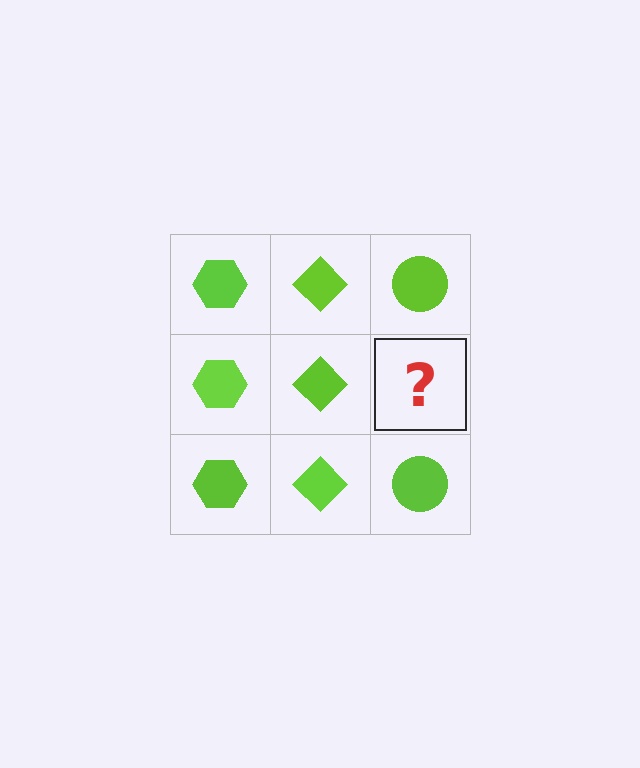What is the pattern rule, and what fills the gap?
The rule is that each column has a consistent shape. The gap should be filled with a lime circle.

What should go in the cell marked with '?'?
The missing cell should contain a lime circle.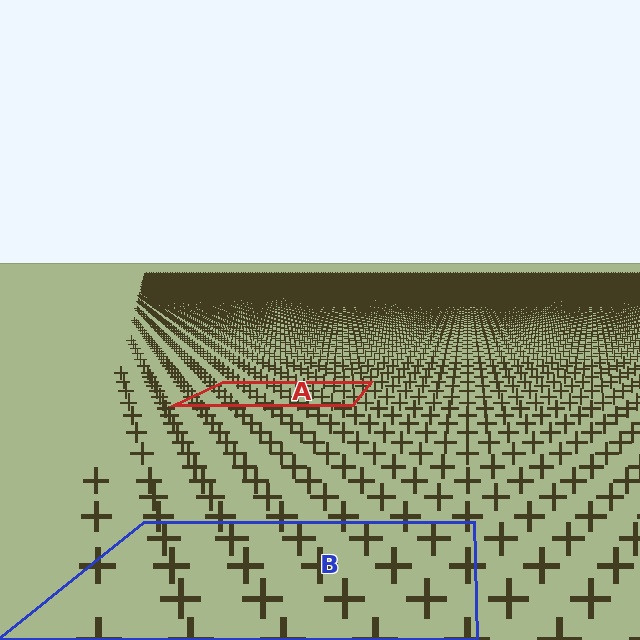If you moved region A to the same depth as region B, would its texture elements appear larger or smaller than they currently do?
They would appear larger. At a closer depth, the same texture elements are projected at a bigger on-screen size.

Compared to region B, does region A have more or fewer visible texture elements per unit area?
Region A has more texture elements per unit area — they are packed more densely because it is farther away.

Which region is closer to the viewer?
Region B is closer. The texture elements there are larger and more spread out.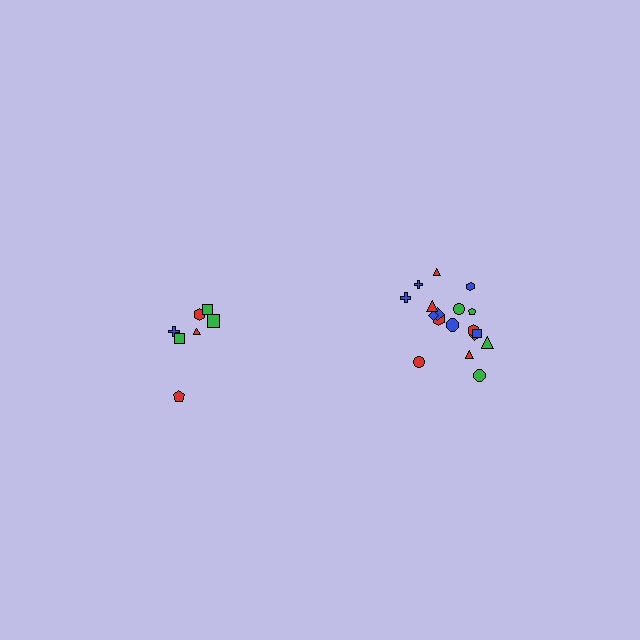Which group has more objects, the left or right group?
The right group.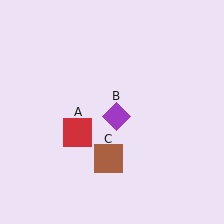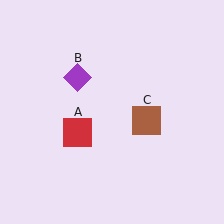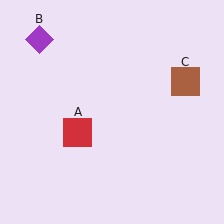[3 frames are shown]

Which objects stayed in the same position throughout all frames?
Red square (object A) remained stationary.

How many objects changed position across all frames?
2 objects changed position: purple diamond (object B), brown square (object C).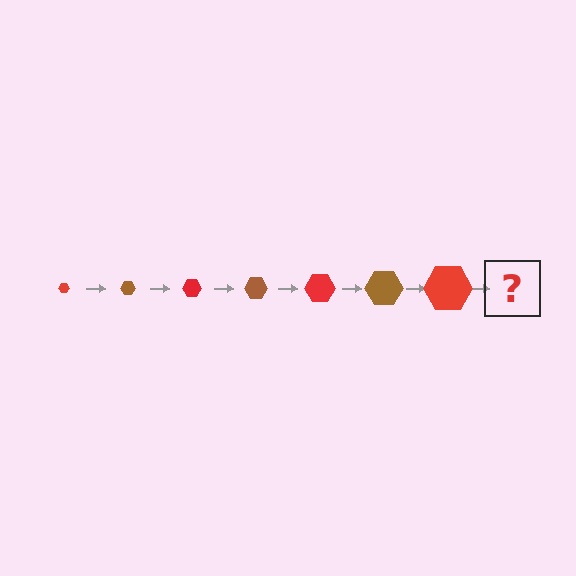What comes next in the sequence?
The next element should be a brown hexagon, larger than the previous one.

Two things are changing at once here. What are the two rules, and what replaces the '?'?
The two rules are that the hexagon grows larger each step and the color cycles through red and brown. The '?' should be a brown hexagon, larger than the previous one.